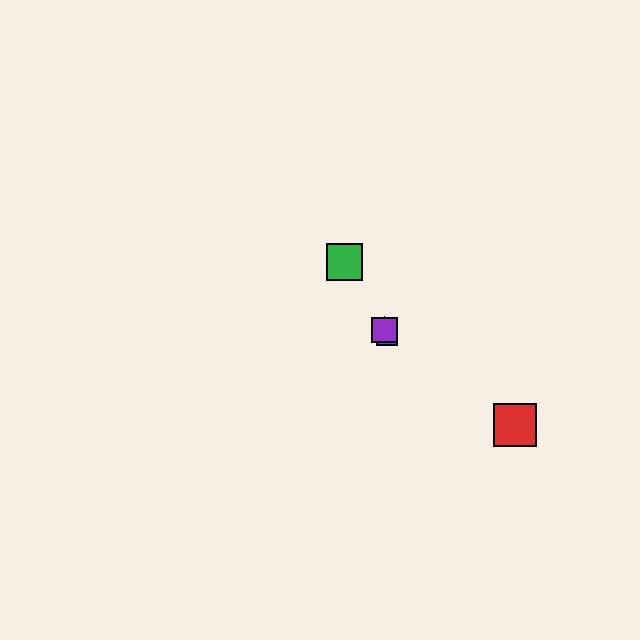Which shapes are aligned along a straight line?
The blue square, the green square, the yellow hexagon, the purple square are aligned along a straight line.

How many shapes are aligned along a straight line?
4 shapes (the blue square, the green square, the yellow hexagon, the purple square) are aligned along a straight line.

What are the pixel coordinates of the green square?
The green square is at (344, 262).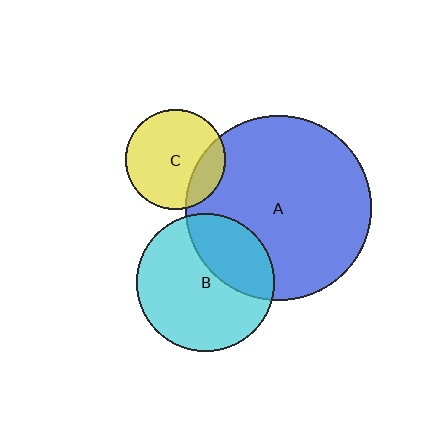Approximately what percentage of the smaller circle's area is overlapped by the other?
Approximately 20%.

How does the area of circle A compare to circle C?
Approximately 3.5 times.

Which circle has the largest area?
Circle A (blue).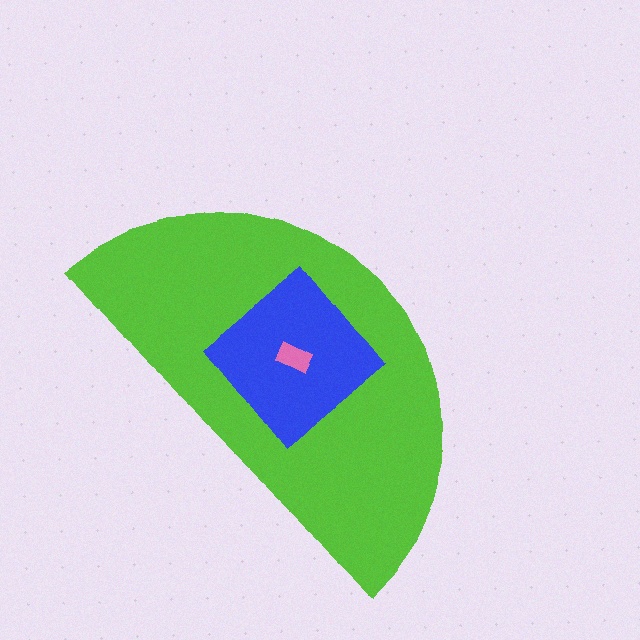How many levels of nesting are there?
3.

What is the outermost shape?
The lime semicircle.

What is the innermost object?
The pink rectangle.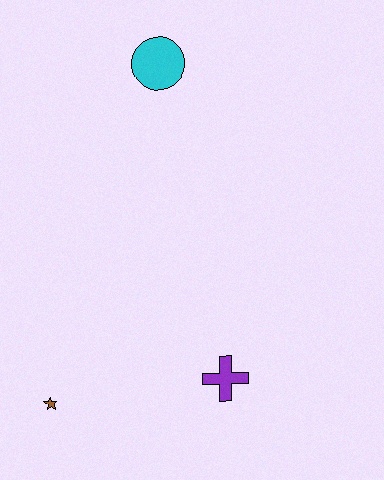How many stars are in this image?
There is 1 star.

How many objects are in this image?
There are 3 objects.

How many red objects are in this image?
There are no red objects.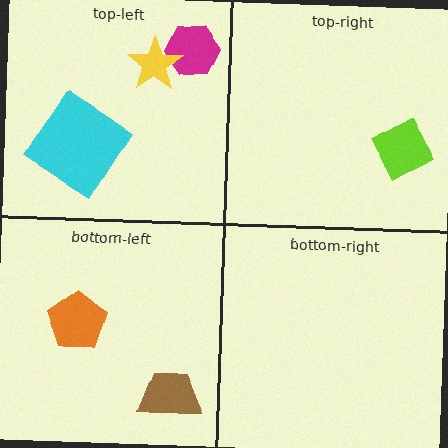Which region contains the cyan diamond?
The top-left region.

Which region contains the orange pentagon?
The bottom-left region.